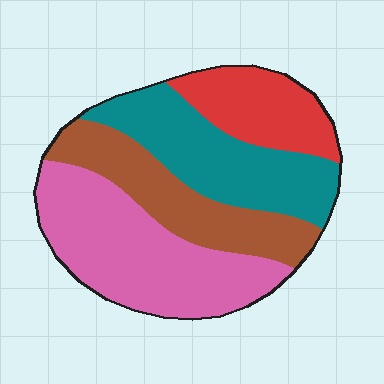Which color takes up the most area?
Pink, at roughly 35%.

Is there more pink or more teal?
Pink.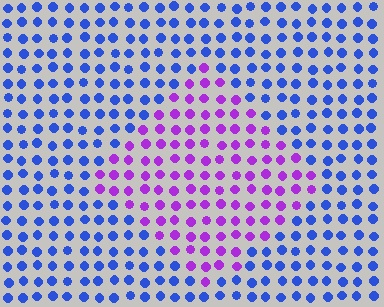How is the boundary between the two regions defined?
The boundary is defined purely by a slight shift in hue (about 58 degrees). Spacing, size, and orientation are identical on both sides.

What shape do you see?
I see a diamond.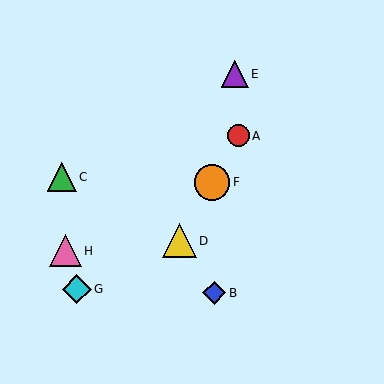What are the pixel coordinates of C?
Object C is at (62, 177).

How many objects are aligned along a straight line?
3 objects (A, D, F) are aligned along a straight line.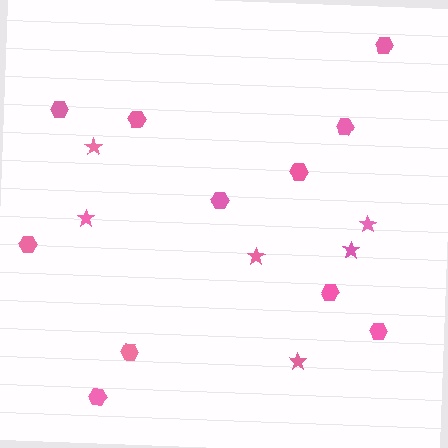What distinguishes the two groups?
There are 2 groups: one group of stars (6) and one group of hexagons (11).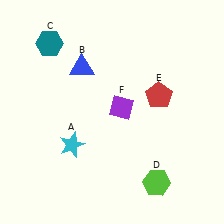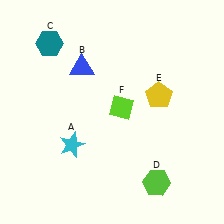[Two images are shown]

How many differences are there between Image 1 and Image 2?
There are 2 differences between the two images.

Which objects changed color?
E changed from red to yellow. F changed from purple to lime.